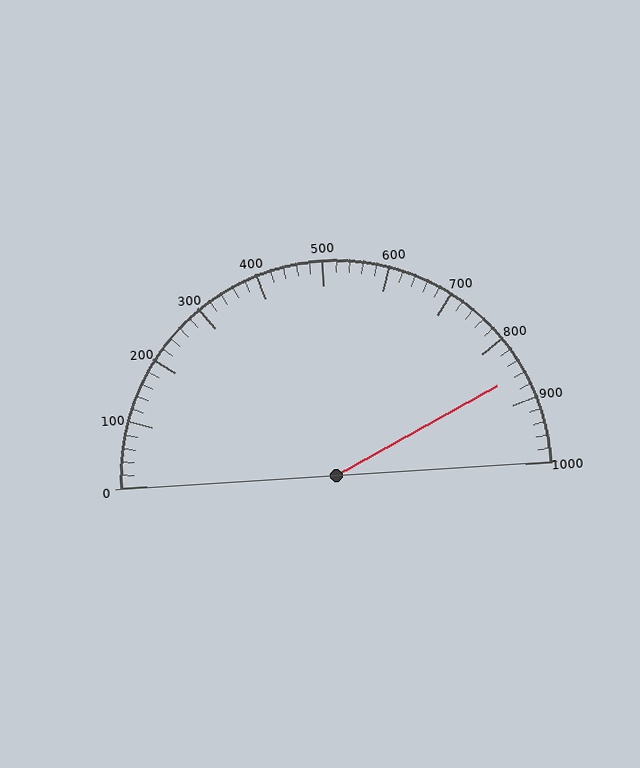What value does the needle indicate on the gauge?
The needle indicates approximately 860.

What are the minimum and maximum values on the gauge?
The gauge ranges from 0 to 1000.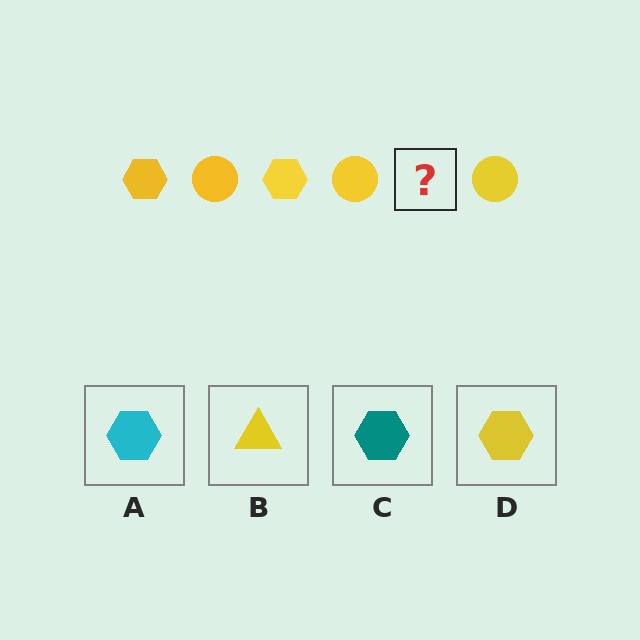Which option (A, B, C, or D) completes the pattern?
D.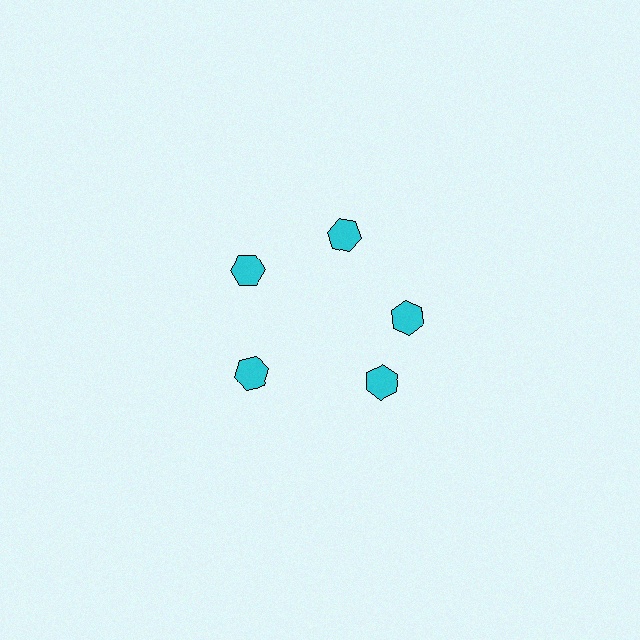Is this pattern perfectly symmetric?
No. The 5 cyan hexagons are arranged in a ring, but one element near the 5 o'clock position is rotated out of alignment along the ring, breaking the 5-fold rotational symmetry.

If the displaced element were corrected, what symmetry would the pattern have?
It would have 5-fold rotational symmetry — the pattern would map onto itself every 72 degrees.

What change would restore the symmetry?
The symmetry would be restored by rotating it back into even spacing with its neighbors so that all 5 hexagons sit at equal angles and equal distance from the center.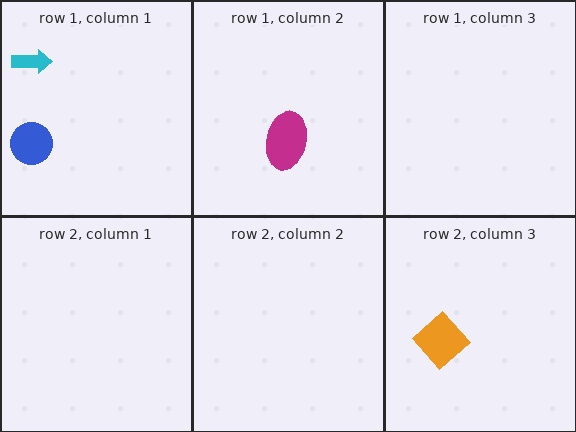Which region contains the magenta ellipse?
The row 1, column 2 region.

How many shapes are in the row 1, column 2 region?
1.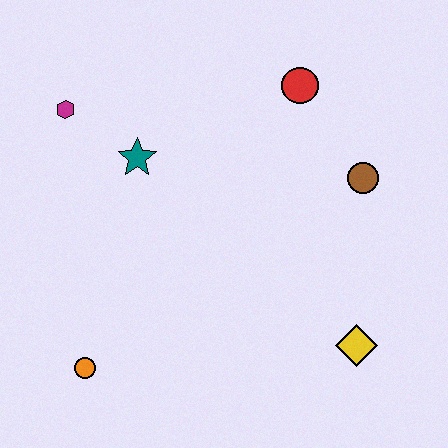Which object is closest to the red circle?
The brown circle is closest to the red circle.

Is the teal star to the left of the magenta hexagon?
No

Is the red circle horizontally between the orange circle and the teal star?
No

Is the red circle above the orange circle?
Yes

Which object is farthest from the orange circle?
The red circle is farthest from the orange circle.